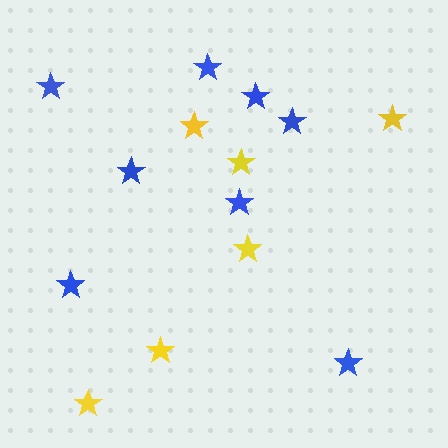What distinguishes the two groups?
There are 2 groups: one group of yellow stars (6) and one group of blue stars (8).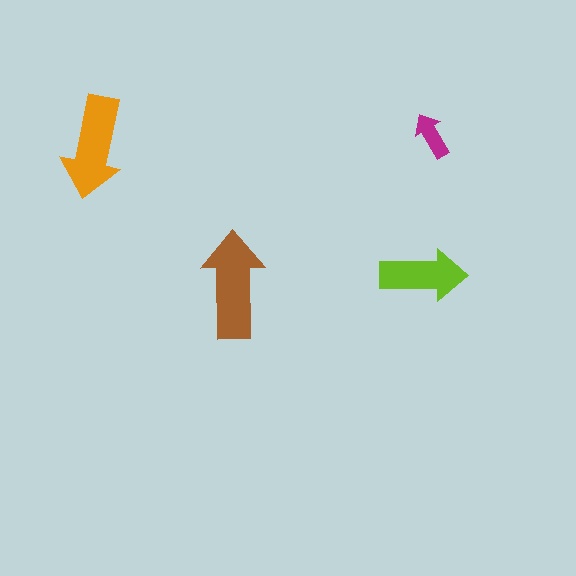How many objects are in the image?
There are 4 objects in the image.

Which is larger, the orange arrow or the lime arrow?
The orange one.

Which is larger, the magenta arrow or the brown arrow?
The brown one.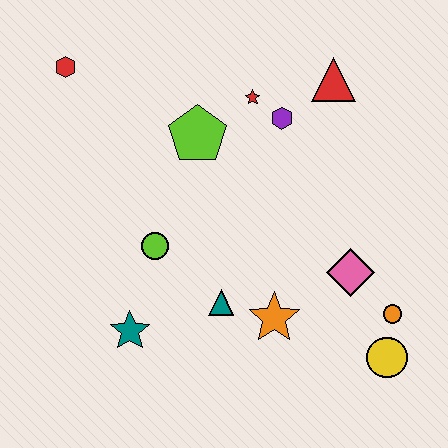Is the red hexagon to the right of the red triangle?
No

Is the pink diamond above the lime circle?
No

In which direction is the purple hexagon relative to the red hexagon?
The purple hexagon is to the right of the red hexagon.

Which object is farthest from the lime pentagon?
The yellow circle is farthest from the lime pentagon.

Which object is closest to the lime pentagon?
The red star is closest to the lime pentagon.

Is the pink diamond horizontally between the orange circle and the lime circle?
Yes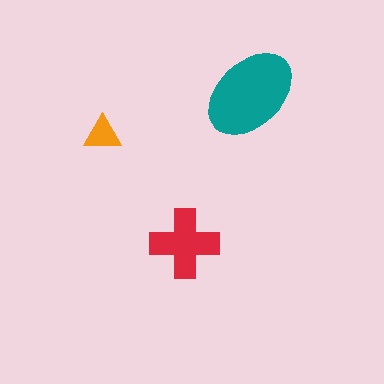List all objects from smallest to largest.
The orange triangle, the red cross, the teal ellipse.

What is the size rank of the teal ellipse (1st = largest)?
1st.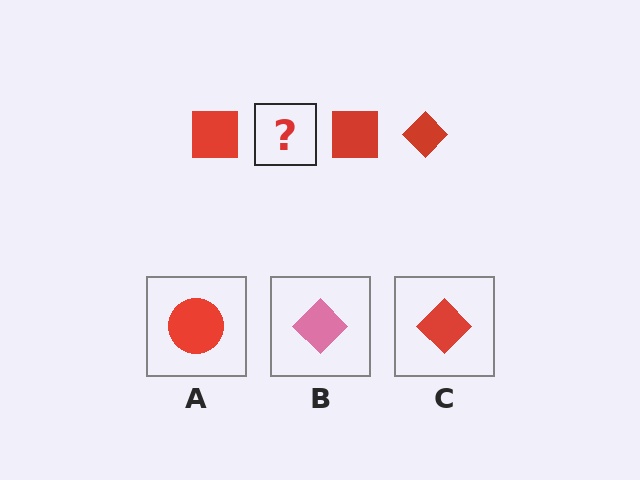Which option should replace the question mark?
Option C.